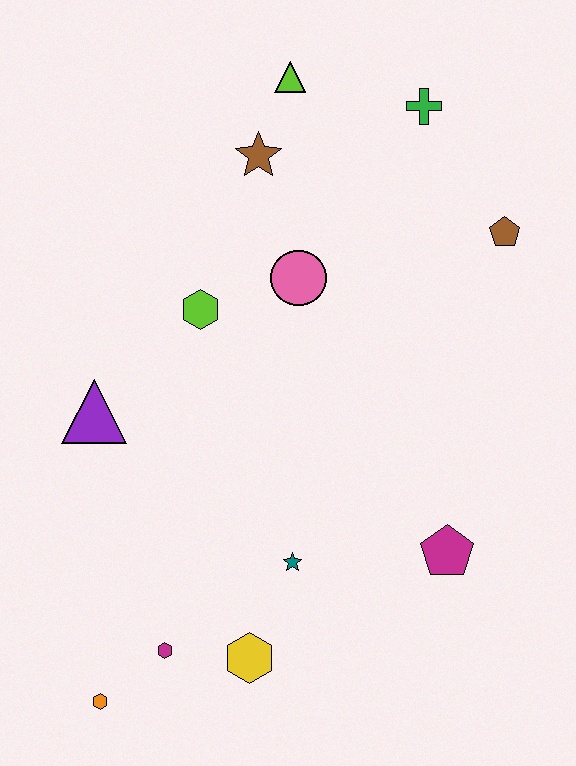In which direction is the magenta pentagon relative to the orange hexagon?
The magenta pentagon is to the right of the orange hexagon.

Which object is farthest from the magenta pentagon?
The lime triangle is farthest from the magenta pentagon.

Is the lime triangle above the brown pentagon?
Yes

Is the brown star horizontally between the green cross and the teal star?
No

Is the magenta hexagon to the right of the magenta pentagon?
No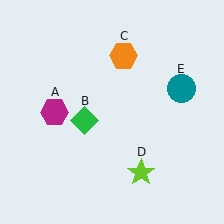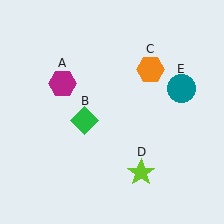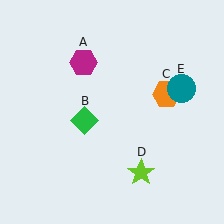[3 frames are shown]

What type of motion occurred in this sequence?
The magenta hexagon (object A), orange hexagon (object C) rotated clockwise around the center of the scene.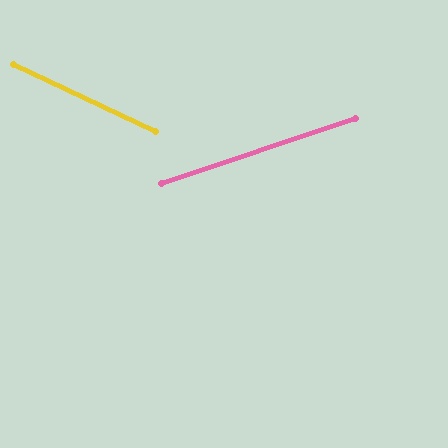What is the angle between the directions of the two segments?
Approximately 44 degrees.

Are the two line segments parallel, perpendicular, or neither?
Neither parallel nor perpendicular — they differ by about 44°.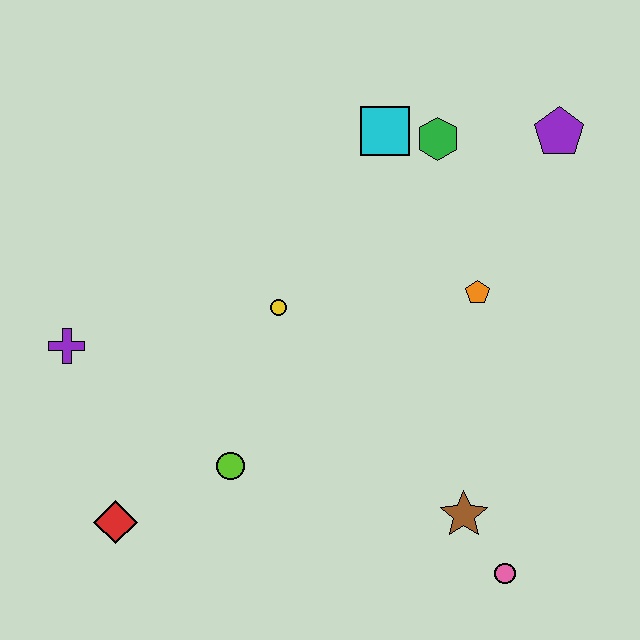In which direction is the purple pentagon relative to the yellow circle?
The purple pentagon is to the right of the yellow circle.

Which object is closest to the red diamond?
The lime circle is closest to the red diamond.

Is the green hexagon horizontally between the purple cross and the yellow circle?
No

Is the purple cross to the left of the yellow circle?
Yes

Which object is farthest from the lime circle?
The purple pentagon is farthest from the lime circle.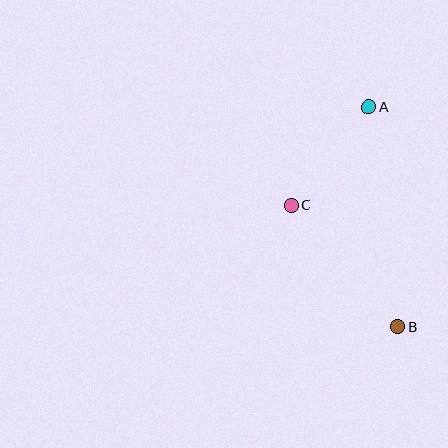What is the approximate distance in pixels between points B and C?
The distance between B and C is approximately 162 pixels.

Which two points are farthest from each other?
Points A and B are farthest from each other.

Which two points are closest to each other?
Points A and C are closest to each other.